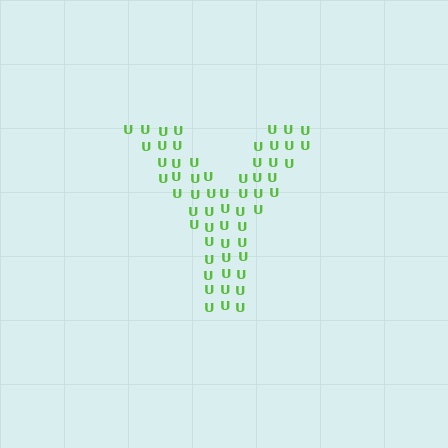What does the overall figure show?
The overall figure shows the letter Y.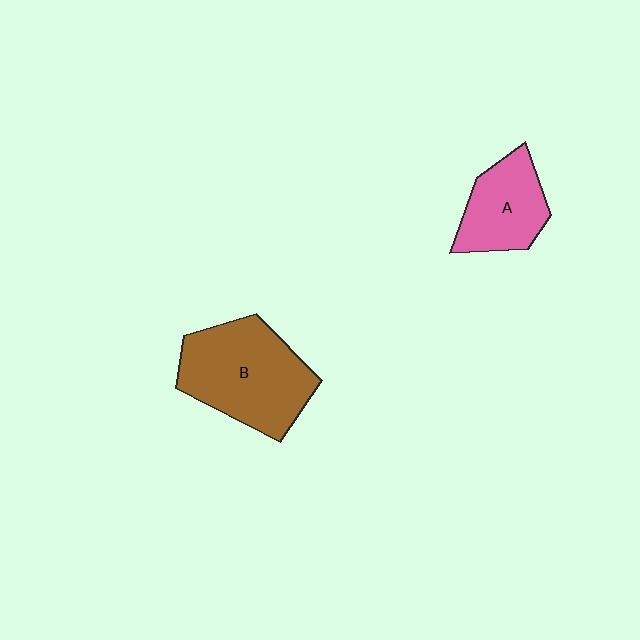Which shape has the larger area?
Shape B (brown).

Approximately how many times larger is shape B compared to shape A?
Approximately 1.6 times.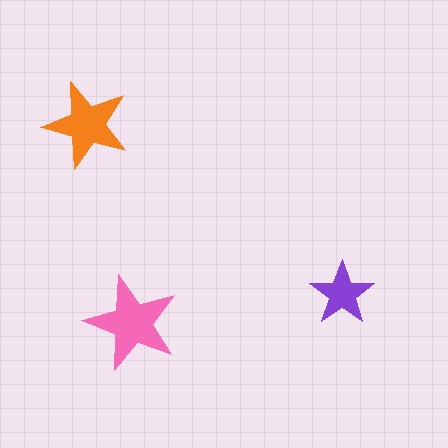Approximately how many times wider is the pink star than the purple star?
About 1.5 times wider.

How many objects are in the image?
There are 3 objects in the image.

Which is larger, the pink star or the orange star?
The pink one.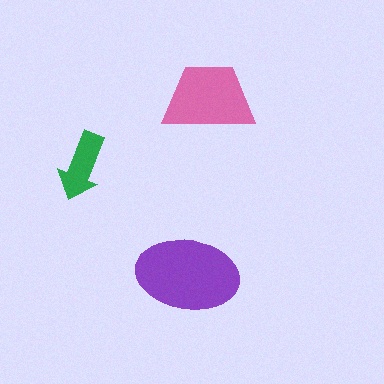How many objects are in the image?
There are 3 objects in the image.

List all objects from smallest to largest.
The green arrow, the pink trapezoid, the purple ellipse.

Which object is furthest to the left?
The green arrow is leftmost.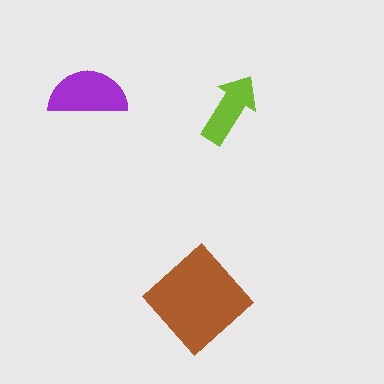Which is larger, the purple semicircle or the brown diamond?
The brown diamond.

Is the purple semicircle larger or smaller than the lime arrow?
Larger.